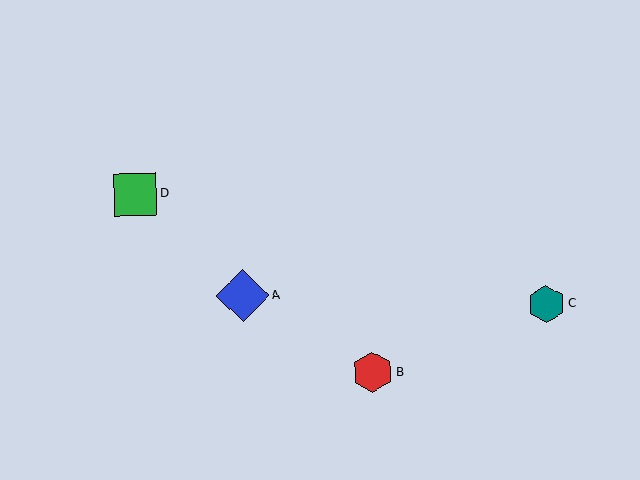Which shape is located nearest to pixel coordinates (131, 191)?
The green square (labeled D) at (136, 194) is nearest to that location.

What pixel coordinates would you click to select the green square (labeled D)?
Click at (136, 194) to select the green square D.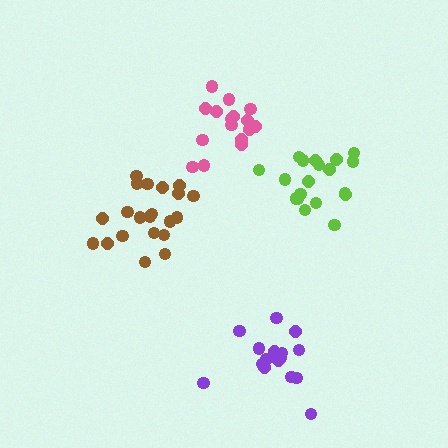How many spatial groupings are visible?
There are 4 spatial groupings.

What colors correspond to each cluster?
The clusters are colored: purple, lime, pink, brown.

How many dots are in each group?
Group 1: 17 dots, Group 2: 19 dots, Group 3: 16 dots, Group 4: 21 dots (73 total).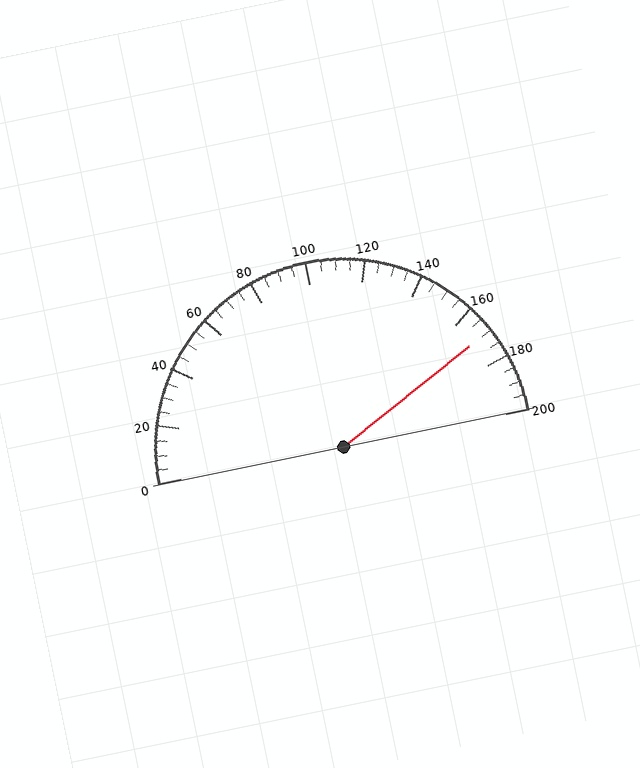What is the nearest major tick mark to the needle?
The nearest major tick mark is 160.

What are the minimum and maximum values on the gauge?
The gauge ranges from 0 to 200.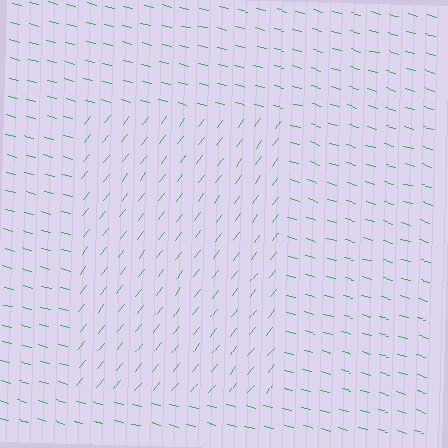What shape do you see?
I see a rectangle.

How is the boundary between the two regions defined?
The boundary is defined purely by a change in line orientation (approximately 66 degrees difference). All lines are the same color and thickness.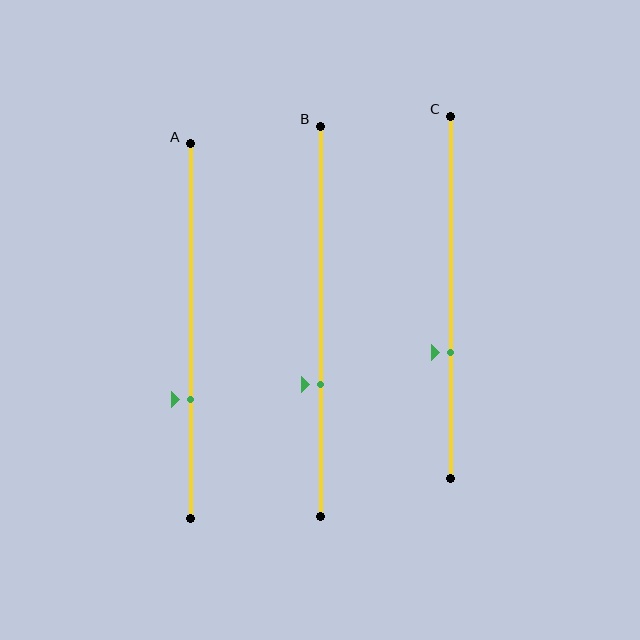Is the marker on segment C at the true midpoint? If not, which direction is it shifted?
No, the marker on segment C is shifted downward by about 15% of the segment length.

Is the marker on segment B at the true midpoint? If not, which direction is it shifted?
No, the marker on segment B is shifted downward by about 16% of the segment length.